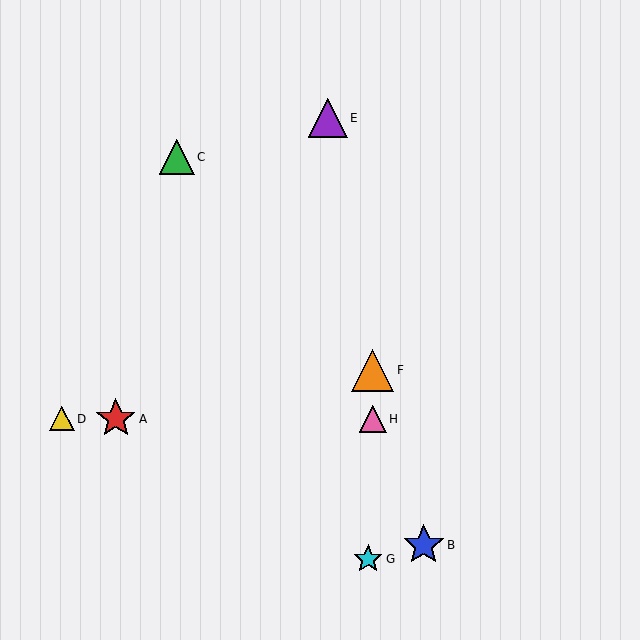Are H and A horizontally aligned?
Yes, both are at y≈419.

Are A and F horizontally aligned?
No, A is at y≈419 and F is at y≈370.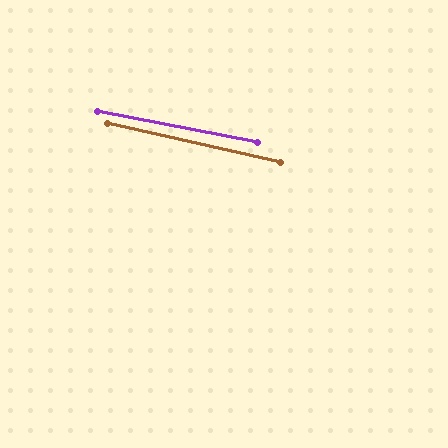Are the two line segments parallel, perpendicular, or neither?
Parallel — their directions differ by only 1.8°.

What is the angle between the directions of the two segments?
Approximately 2 degrees.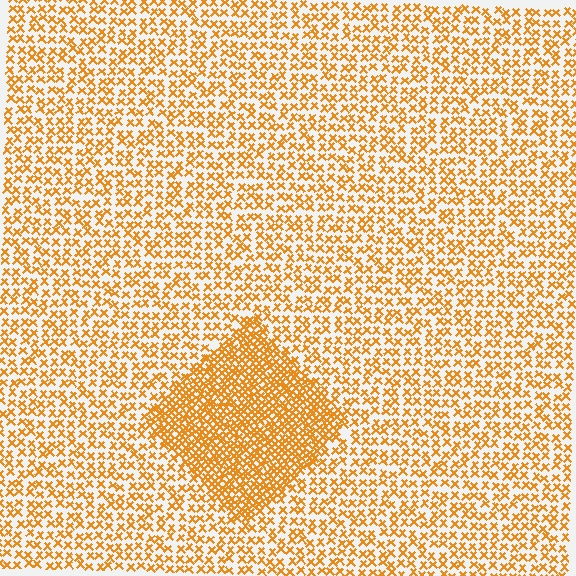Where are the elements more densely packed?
The elements are more densely packed inside the diamond boundary.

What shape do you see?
I see a diamond.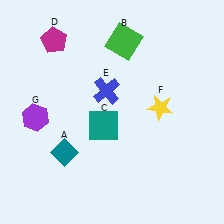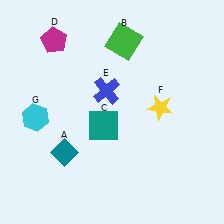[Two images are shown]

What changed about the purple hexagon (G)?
In Image 1, G is purple. In Image 2, it changed to cyan.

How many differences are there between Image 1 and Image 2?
There is 1 difference between the two images.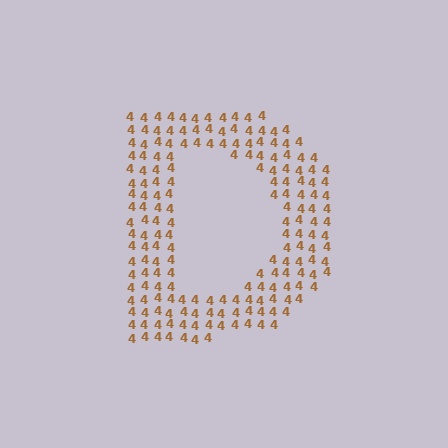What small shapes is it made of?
It is made of small digit 4's.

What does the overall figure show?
The overall figure shows the letter D.